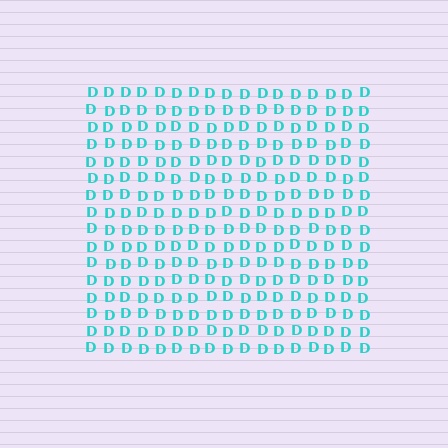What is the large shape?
The large shape is a square.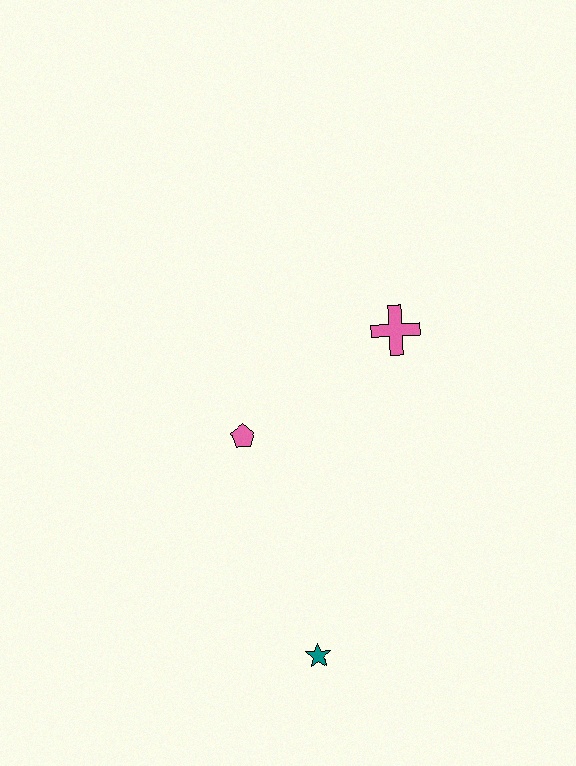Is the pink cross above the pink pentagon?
Yes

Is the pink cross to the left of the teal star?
No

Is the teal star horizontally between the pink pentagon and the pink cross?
Yes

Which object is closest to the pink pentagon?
The pink cross is closest to the pink pentagon.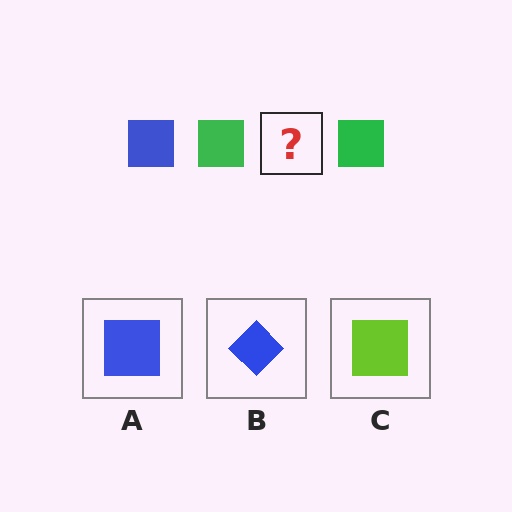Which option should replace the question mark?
Option A.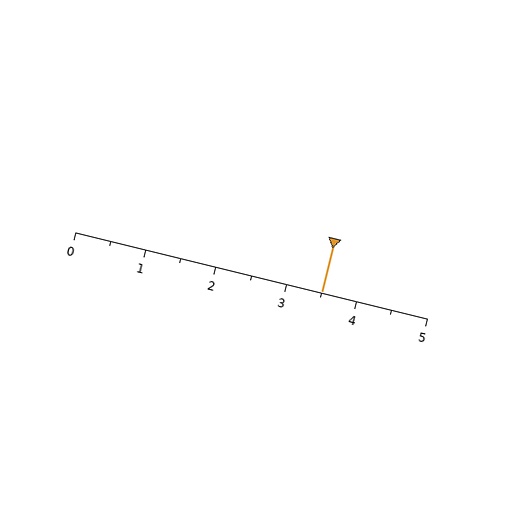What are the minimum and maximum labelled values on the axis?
The axis runs from 0 to 5.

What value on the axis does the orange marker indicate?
The marker indicates approximately 3.5.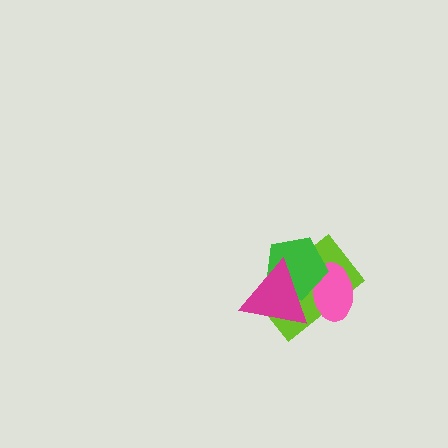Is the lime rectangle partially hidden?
Yes, it is partially covered by another shape.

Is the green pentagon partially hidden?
Yes, it is partially covered by another shape.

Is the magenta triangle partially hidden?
No, no other shape covers it.